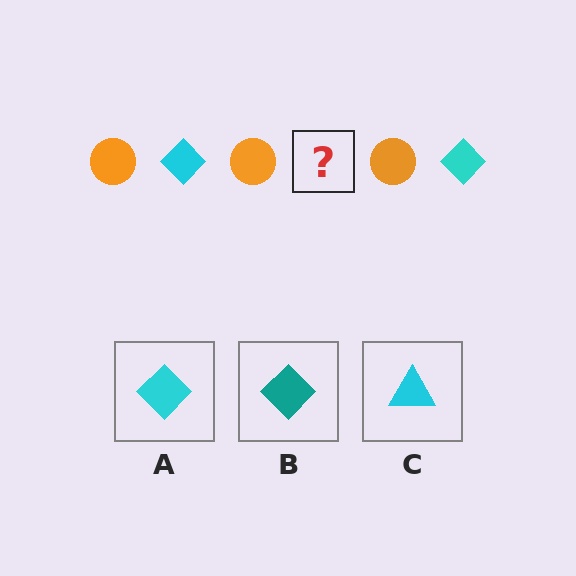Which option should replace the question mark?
Option A.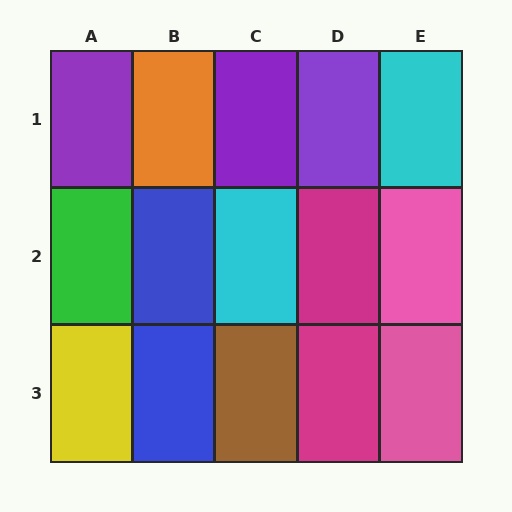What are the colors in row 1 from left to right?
Purple, orange, purple, purple, cyan.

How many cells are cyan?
2 cells are cyan.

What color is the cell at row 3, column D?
Magenta.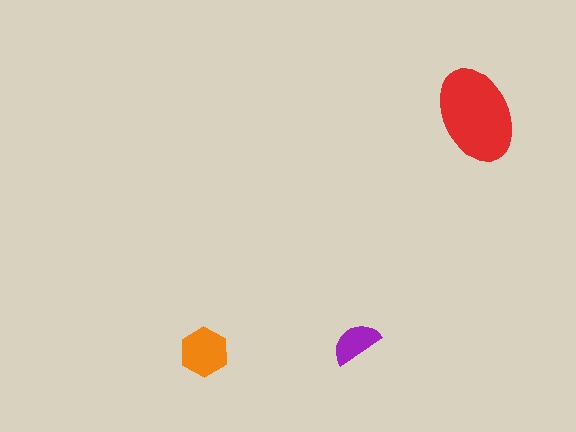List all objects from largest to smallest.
The red ellipse, the orange hexagon, the purple semicircle.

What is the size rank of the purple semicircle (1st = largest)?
3rd.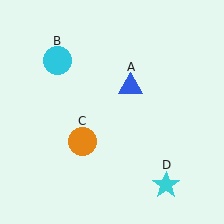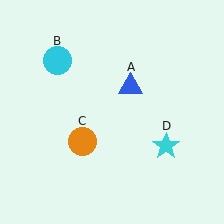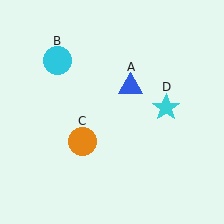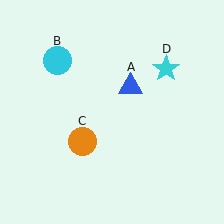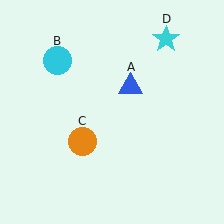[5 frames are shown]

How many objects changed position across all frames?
1 object changed position: cyan star (object D).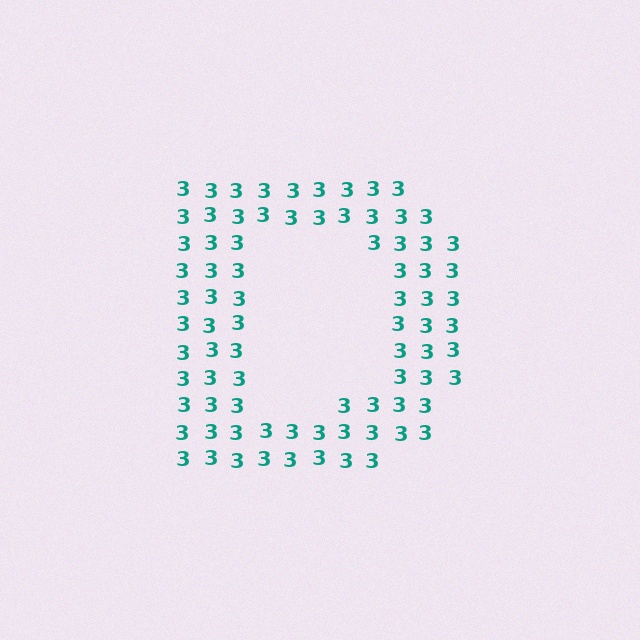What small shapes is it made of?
It is made of small digit 3's.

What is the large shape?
The large shape is the letter D.